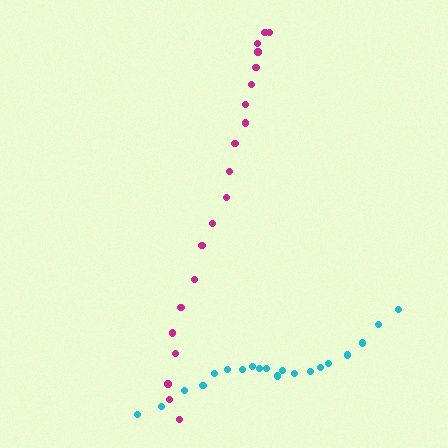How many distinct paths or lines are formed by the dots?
There are 2 distinct paths.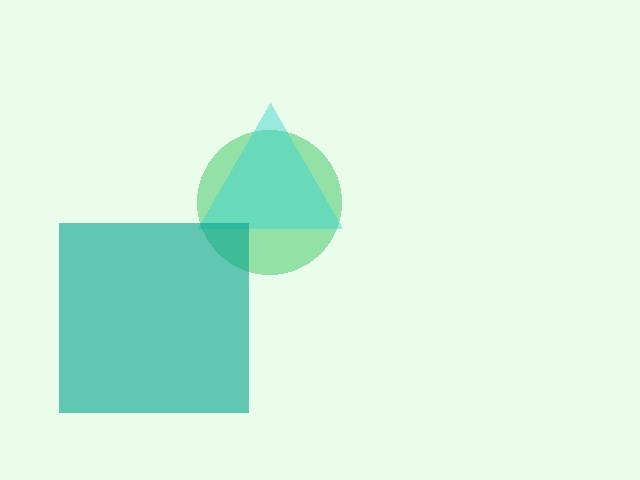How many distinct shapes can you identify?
There are 3 distinct shapes: a green circle, a cyan triangle, a teal square.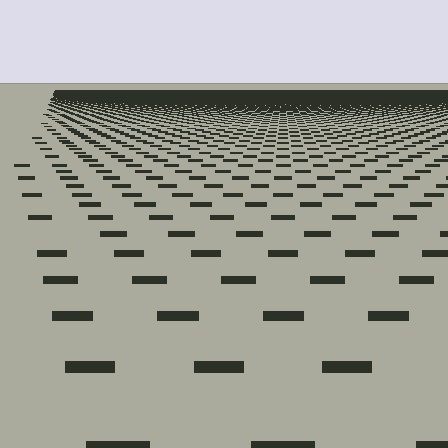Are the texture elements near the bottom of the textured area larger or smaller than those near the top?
Larger. Near the bottom, elements are closer to the viewer and appear at a bigger on-screen size.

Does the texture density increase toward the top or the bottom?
Density increases toward the top.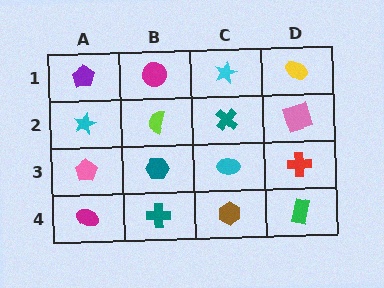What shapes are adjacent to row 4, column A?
A pink pentagon (row 3, column A), a teal cross (row 4, column B).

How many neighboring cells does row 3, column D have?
3.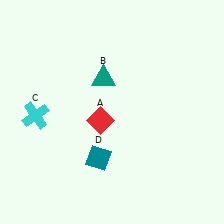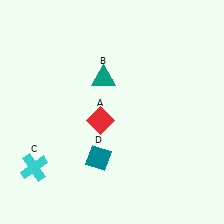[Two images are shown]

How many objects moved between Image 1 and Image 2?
1 object moved between the two images.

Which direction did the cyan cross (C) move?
The cyan cross (C) moved down.